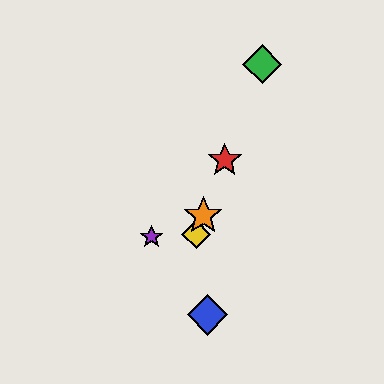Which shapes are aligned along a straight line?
The red star, the green diamond, the yellow diamond, the orange star are aligned along a straight line.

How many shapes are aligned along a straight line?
4 shapes (the red star, the green diamond, the yellow diamond, the orange star) are aligned along a straight line.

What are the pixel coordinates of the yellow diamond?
The yellow diamond is at (196, 234).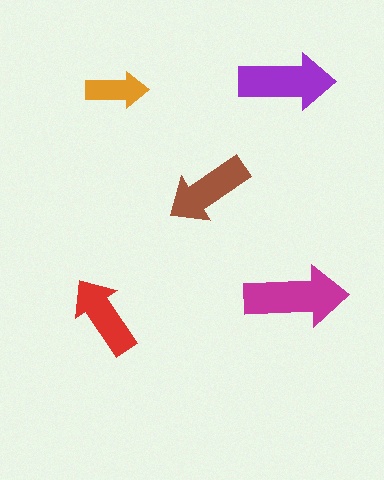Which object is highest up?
The purple arrow is topmost.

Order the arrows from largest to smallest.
the magenta one, the purple one, the brown one, the red one, the orange one.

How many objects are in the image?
There are 5 objects in the image.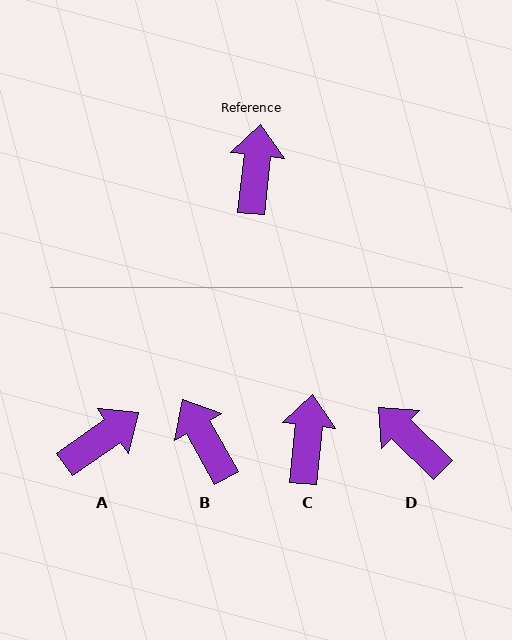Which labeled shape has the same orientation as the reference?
C.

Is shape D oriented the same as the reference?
No, it is off by about 52 degrees.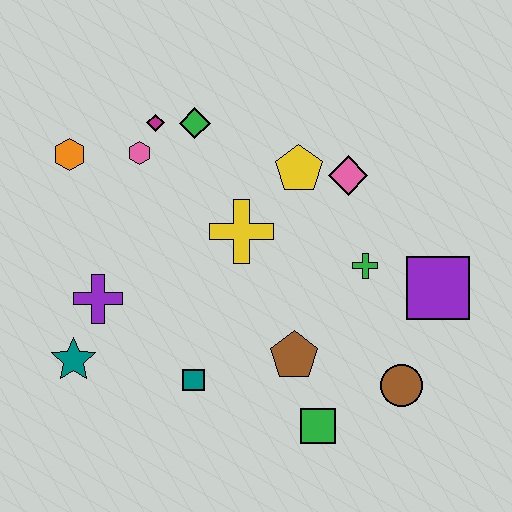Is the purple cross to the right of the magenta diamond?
No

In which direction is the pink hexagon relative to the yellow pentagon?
The pink hexagon is to the left of the yellow pentagon.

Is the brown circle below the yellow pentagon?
Yes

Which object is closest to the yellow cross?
The yellow pentagon is closest to the yellow cross.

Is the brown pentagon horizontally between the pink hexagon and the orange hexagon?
No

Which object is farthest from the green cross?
The orange hexagon is farthest from the green cross.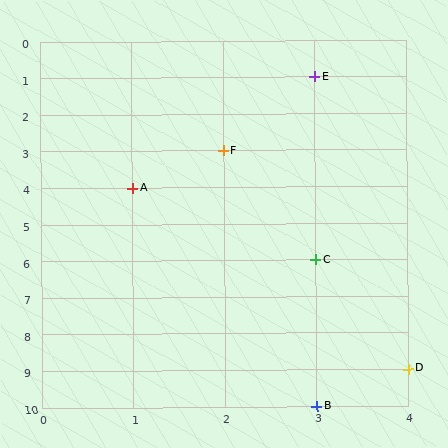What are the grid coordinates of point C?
Point C is at grid coordinates (3, 6).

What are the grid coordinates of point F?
Point F is at grid coordinates (2, 3).